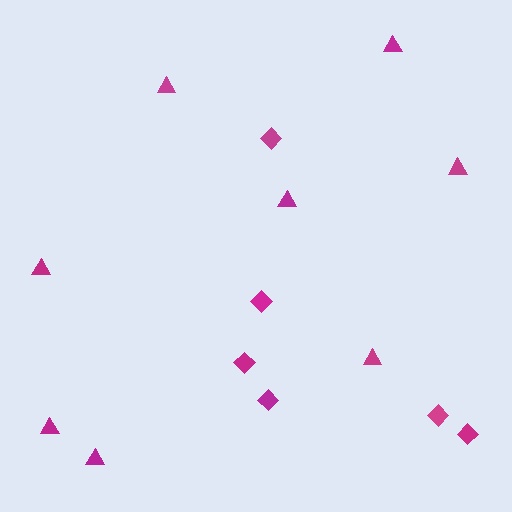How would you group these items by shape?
There are 2 groups: one group of triangles (8) and one group of diamonds (6).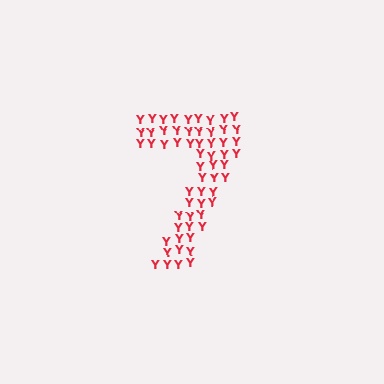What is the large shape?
The large shape is the digit 7.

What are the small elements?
The small elements are letter Y's.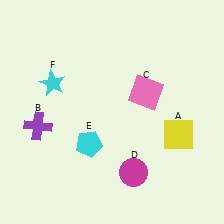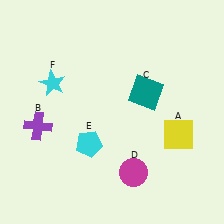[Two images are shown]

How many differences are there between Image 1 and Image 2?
There is 1 difference between the two images.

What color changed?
The square (C) changed from pink in Image 1 to teal in Image 2.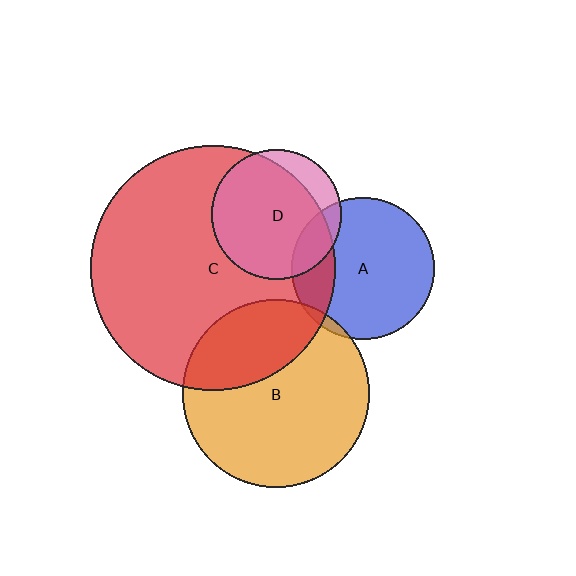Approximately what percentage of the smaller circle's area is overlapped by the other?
Approximately 15%.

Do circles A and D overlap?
Yes.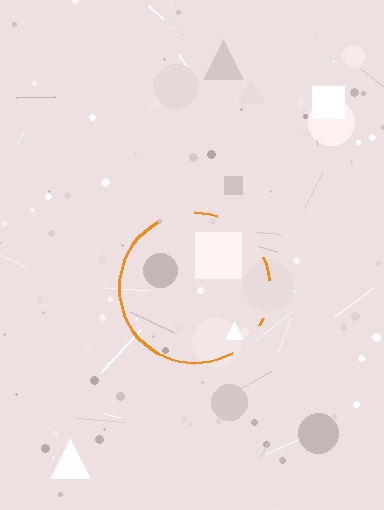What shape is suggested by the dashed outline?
The dashed outline suggests a circle.